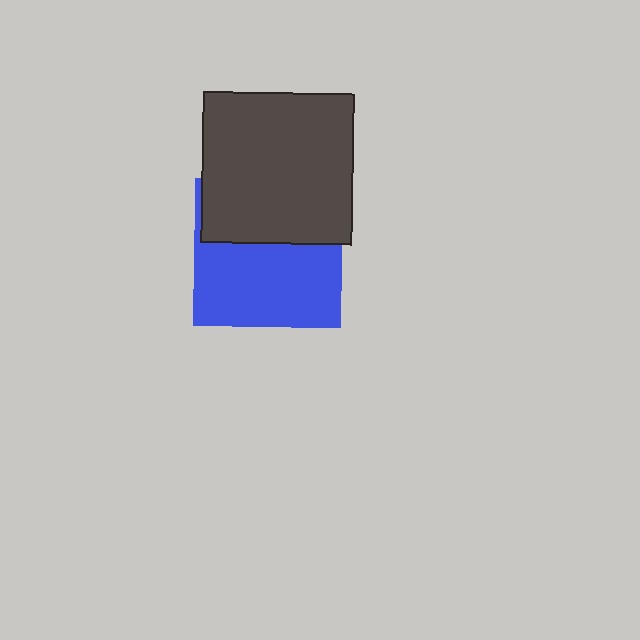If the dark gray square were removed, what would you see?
You would see the complete blue square.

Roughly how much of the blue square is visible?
About half of it is visible (roughly 57%).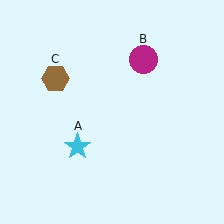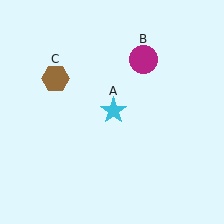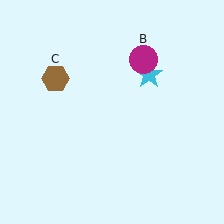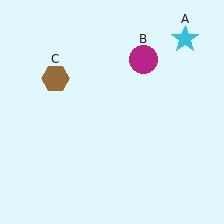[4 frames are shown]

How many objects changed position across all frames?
1 object changed position: cyan star (object A).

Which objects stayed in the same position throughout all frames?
Magenta circle (object B) and brown hexagon (object C) remained stationary.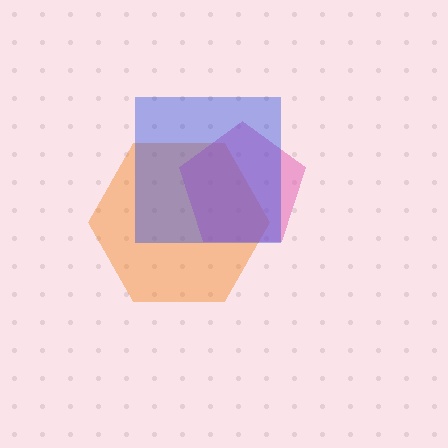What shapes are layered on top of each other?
The layered shapes are: an orange hexagon, a pink pentagon, a blue square.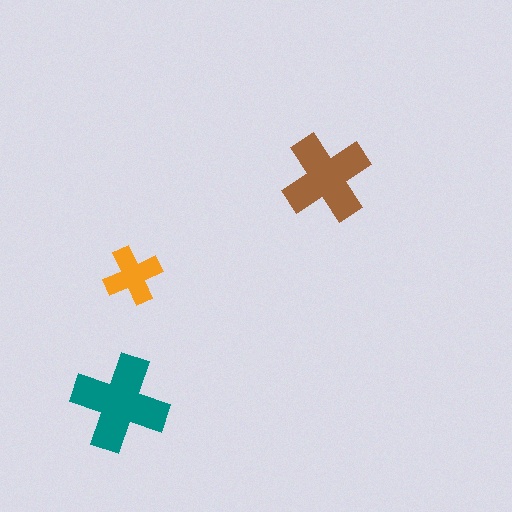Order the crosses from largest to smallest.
the teal one, the brown one, the orange one.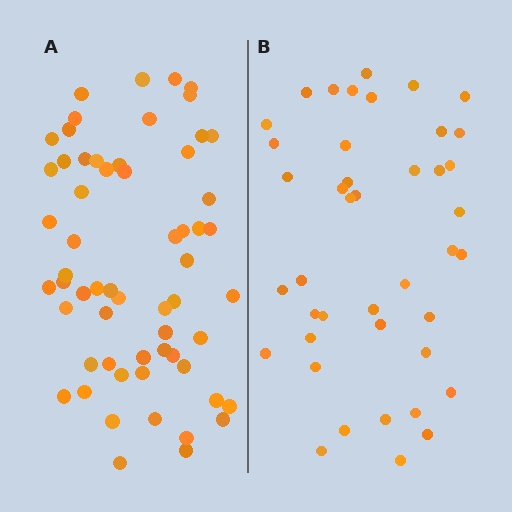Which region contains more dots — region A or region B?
Region A (the left region) has more dots.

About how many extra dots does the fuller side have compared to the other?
Region A has approximately 20 more dots than region B.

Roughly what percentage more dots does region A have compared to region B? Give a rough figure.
About 45% more.